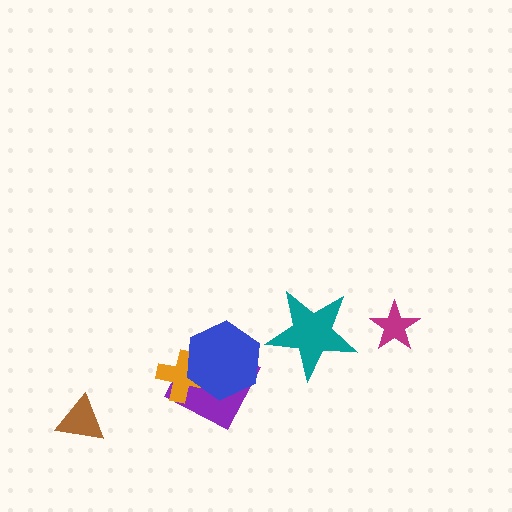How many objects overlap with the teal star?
0 objects overlap with the teal star.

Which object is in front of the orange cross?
The blue hexagon is in front of the orange cross.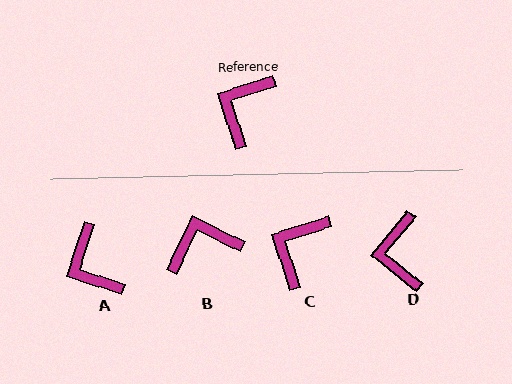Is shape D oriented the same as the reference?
No, it is off by about 34 degrees.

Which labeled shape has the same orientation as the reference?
C.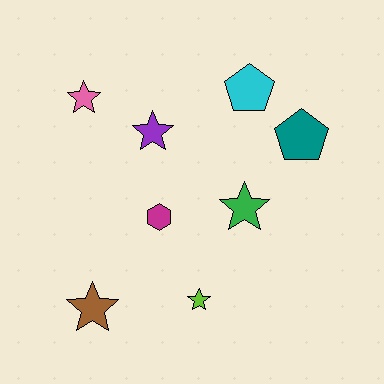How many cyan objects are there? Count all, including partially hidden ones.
There is 1 cyan object.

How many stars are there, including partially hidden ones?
There are 5 stars.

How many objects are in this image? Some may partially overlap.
There are 8 objects.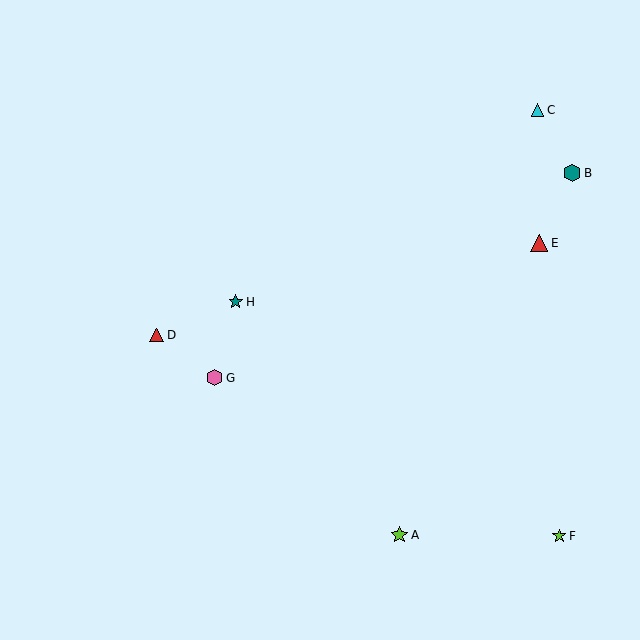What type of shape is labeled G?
Shape G is a pink hexagon.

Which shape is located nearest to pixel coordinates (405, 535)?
The lime star (labeled A) at (399, 535) is nearest to that location.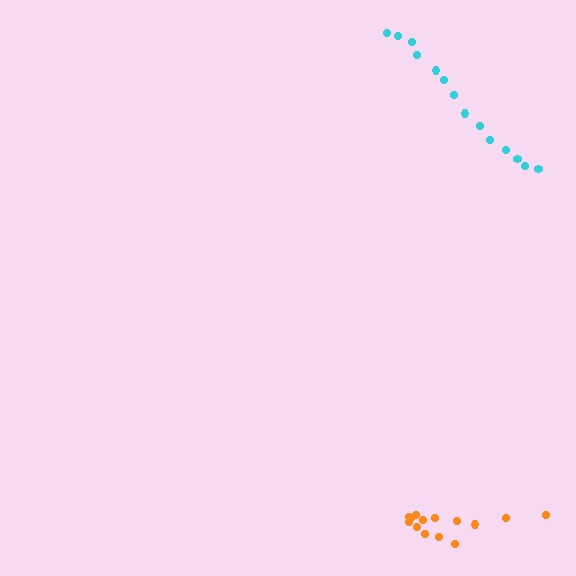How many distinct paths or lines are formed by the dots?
There are 2 distinct paths.